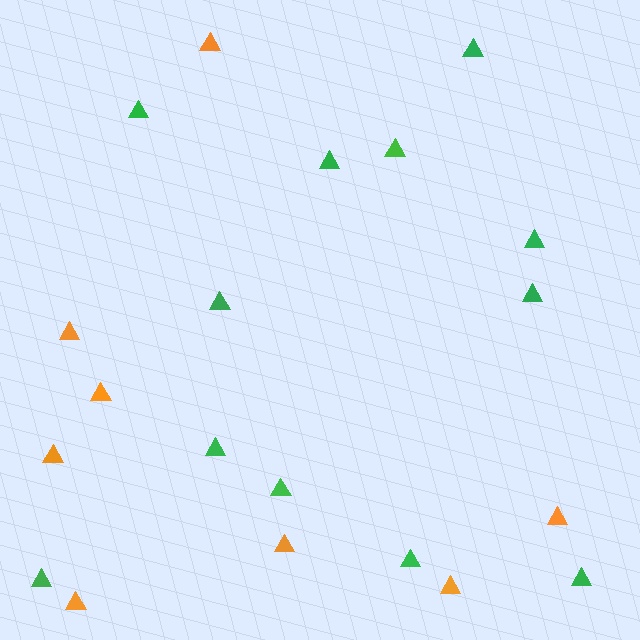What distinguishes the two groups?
There are 2 groups: one group of orange triangles (8) and one group of green triangles (12).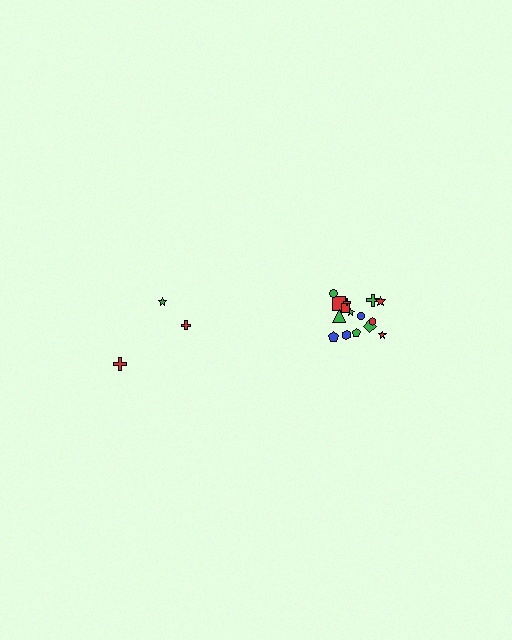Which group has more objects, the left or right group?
The right group.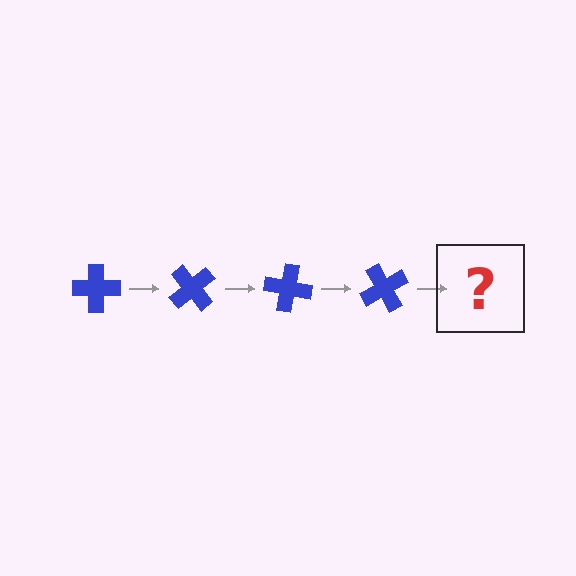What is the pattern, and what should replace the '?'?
The pattern is that the cross rotates 50 degrees each step. The '?' should be a blue cross rotated 200 degrees.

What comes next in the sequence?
The next element should be a blue cross rotated 200 degrees.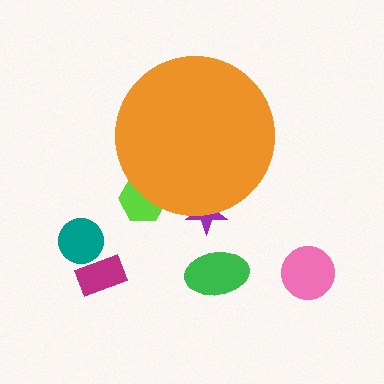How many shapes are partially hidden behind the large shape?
2 shapes are partially hidden.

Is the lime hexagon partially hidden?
Yes, the lime hexagon is partially hidden behind the orange circle.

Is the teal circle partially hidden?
No, the teal circle is fully visible.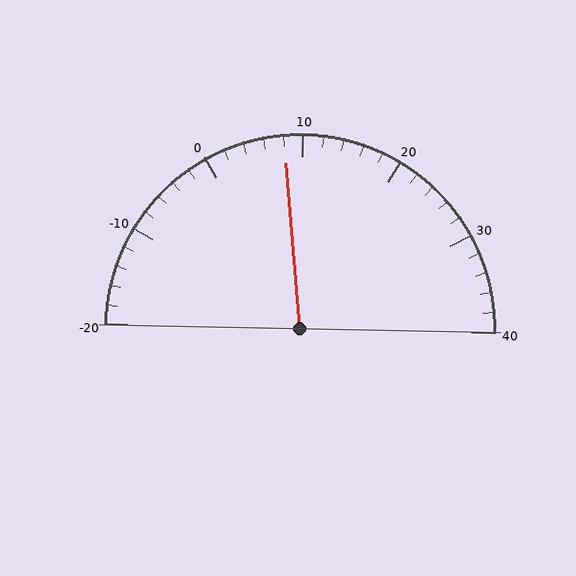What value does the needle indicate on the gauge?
The needle indicates approximately 8.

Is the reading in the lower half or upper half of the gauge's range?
The reading is in the lower half of the range (-20 to 40).